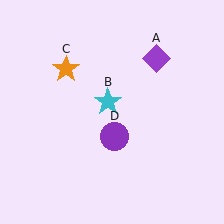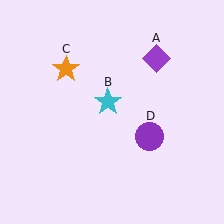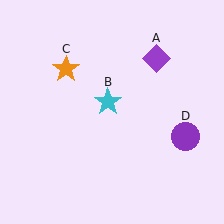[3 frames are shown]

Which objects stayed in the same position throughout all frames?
Purple diamond (object A) and cyan star (object B) and orange star (object C) remained stationary.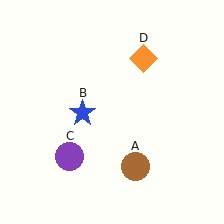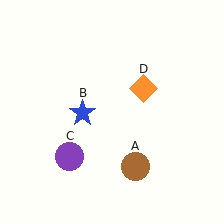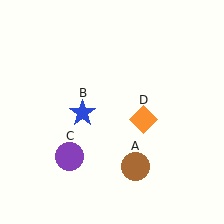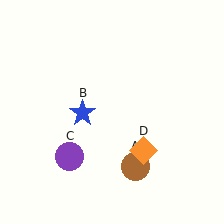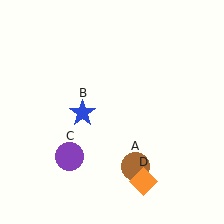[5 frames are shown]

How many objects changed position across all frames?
1 object changed position: orange diamond (object D).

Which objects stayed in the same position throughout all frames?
Brown circle (object A) and blue star (object B) and purple circle (object C) remained stationary.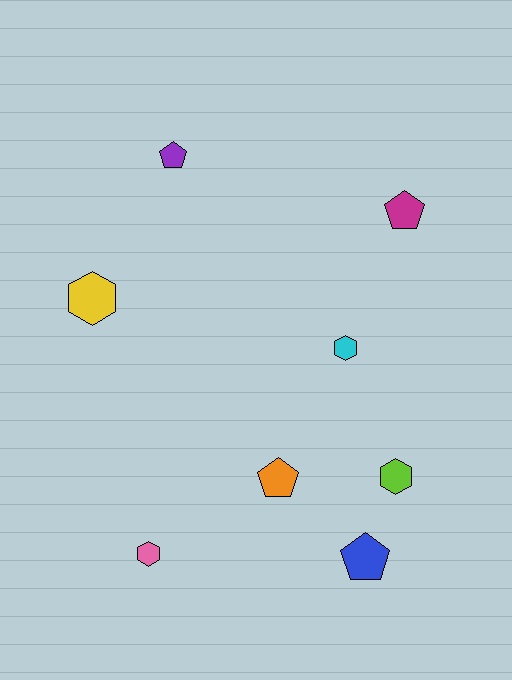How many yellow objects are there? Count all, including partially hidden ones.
There is 1 yellow object.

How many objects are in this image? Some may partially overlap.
There are 8 objects.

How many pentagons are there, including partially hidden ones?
There are 4 pentagons.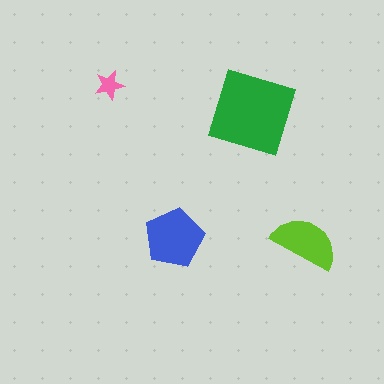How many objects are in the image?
There are 4 objects in the image.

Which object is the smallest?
The pink star.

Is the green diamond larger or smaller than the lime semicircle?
Larger.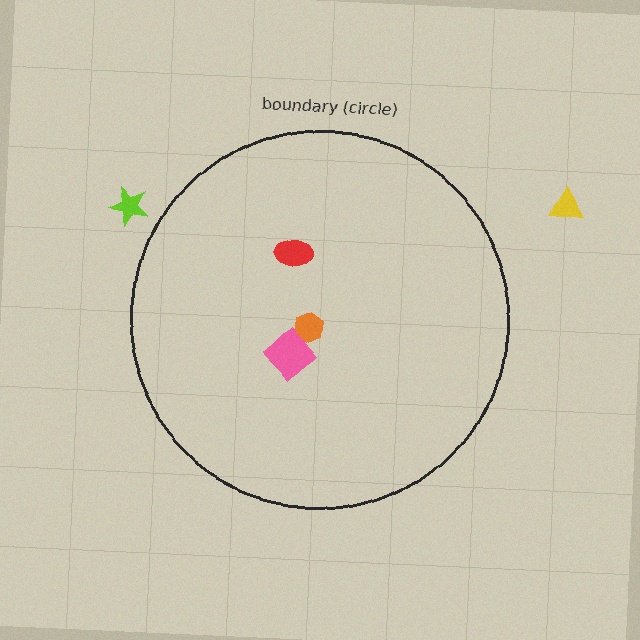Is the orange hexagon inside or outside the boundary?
Inside.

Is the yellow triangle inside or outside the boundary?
Outside.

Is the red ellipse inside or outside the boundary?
Inside.